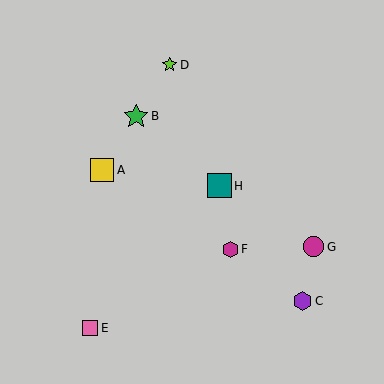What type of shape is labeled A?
Shape A is a yellow square.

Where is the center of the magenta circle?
The center of the magenta circle is at (313, 247).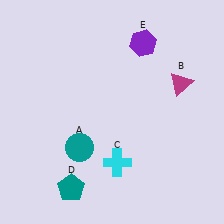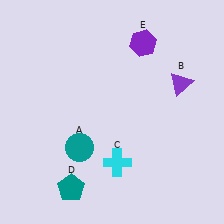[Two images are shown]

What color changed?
The triangle (B) changed from magenta in Image 1 to purple in Image 2.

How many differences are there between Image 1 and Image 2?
There is 1 difference between the two images.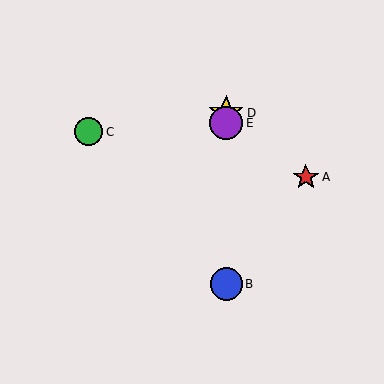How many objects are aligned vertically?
3 objects (B, D, E) are aligned vertically.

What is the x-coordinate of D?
Object D is at x≈226.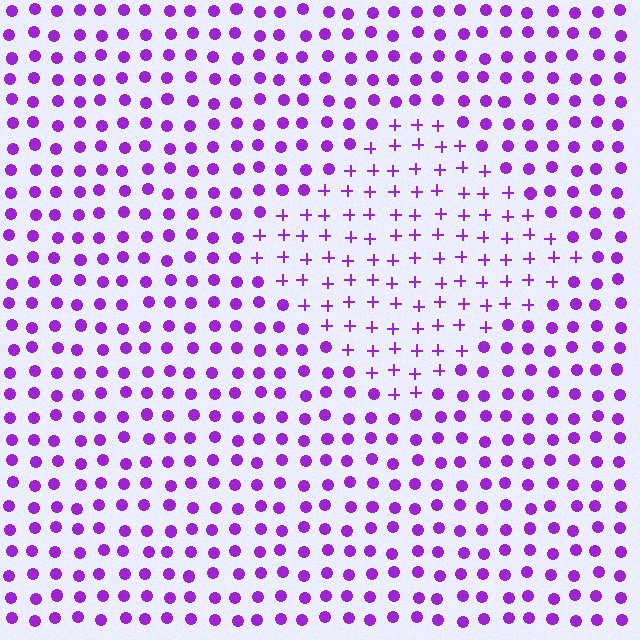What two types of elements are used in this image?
The image uses plus signs inside the diamond region and circles outside it.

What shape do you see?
I see a diamond.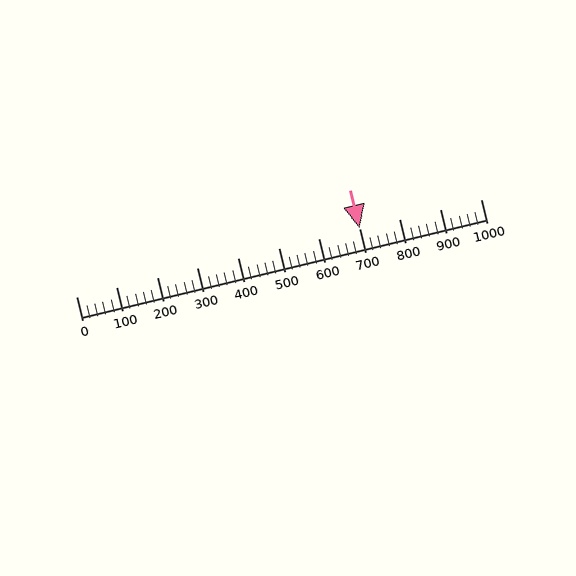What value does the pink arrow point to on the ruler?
The pink arrow points to approximately 700.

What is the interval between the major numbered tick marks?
The major tick marks are spaced 100 units apart.